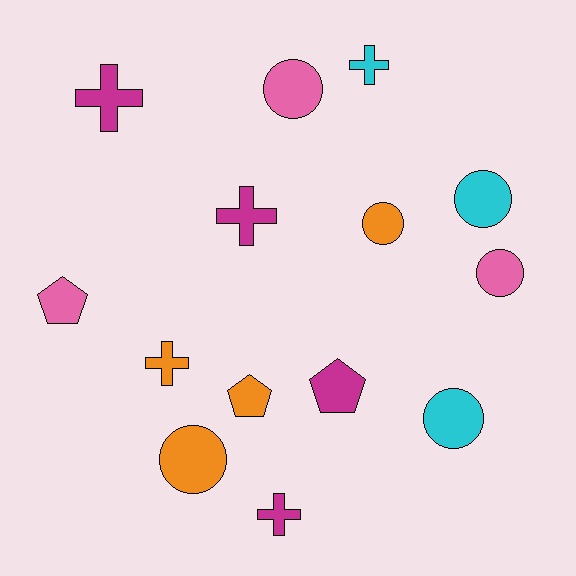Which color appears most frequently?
Orange, with 4 objects.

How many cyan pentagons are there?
There are no cyan pentagons.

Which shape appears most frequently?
Circle, with 6 objects.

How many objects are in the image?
There are 14 objects.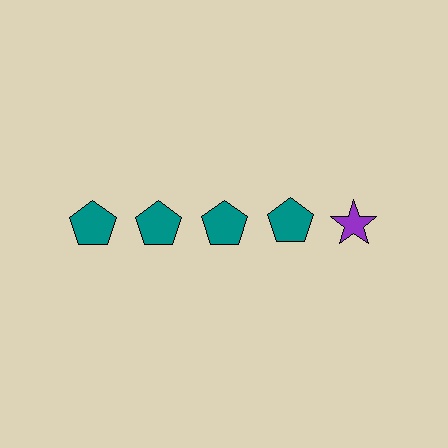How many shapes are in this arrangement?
There are 5 shapes arranged in a grid pattern.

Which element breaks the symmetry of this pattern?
The purple star in the top row, rightmost column breaks the symmetry. All other shapes are teal pentagons.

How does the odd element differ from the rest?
It differs in both color (purple instead of teal) and shape (star instead of pentagon).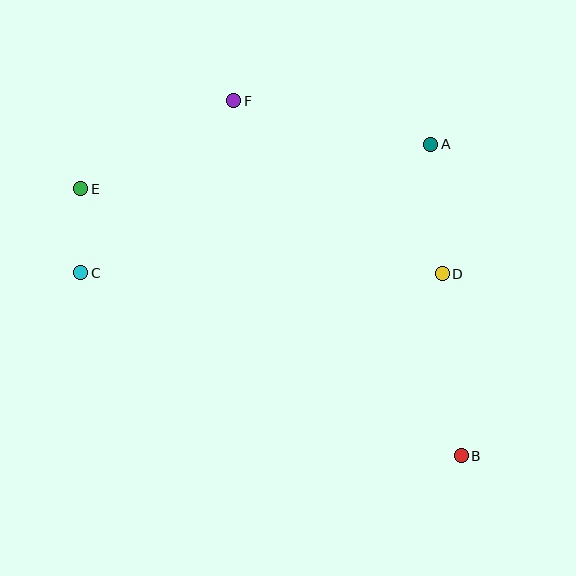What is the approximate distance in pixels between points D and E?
The distance between D and E is approximately 371 pixels.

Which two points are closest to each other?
Points C and E are closest to each other.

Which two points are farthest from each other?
Points B and E are farthest from each other.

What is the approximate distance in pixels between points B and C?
The distance between B and C is approximately 422 pixels.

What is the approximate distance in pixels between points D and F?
The distance between D and F is approximately 271 pixels.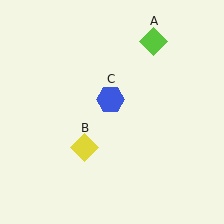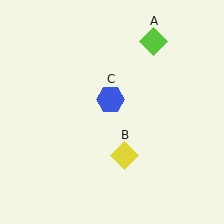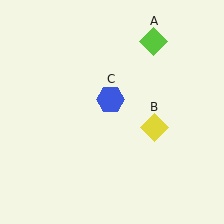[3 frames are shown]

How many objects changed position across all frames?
1 object changed position: yellow diamond (object B).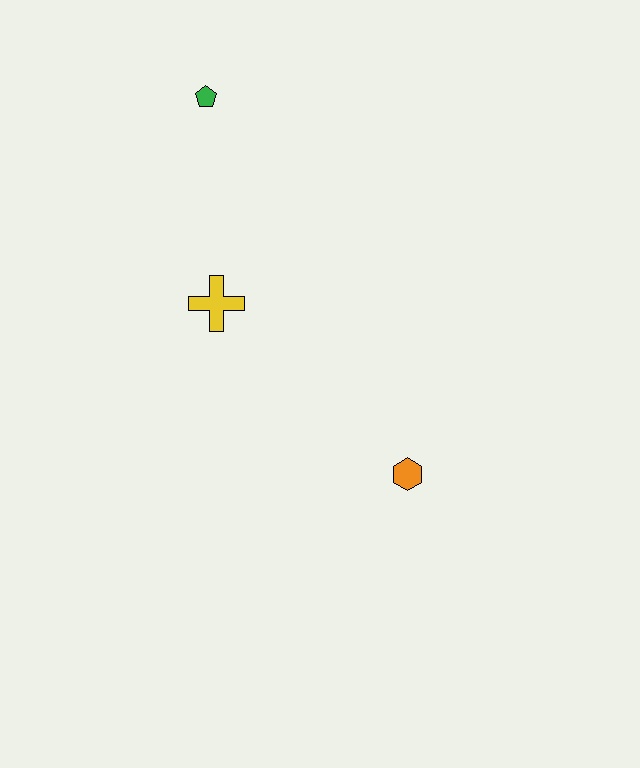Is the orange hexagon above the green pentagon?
No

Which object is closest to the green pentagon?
The yellow cross is closest to the green pentagon.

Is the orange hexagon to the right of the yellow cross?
Yes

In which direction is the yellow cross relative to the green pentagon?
The yellow cross is below the green pentagon.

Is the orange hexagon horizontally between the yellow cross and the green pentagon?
No